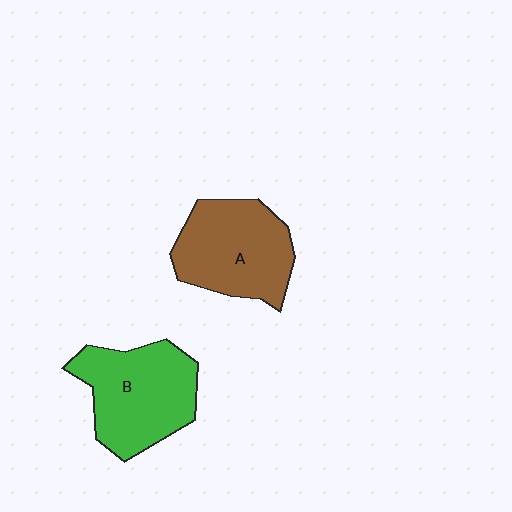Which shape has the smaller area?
Shape A (brown).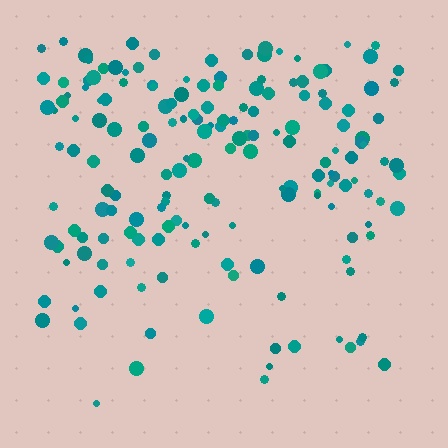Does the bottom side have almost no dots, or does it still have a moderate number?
Still a moderate number, just noticeably fewer than the top.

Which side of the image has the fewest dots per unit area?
The bottom.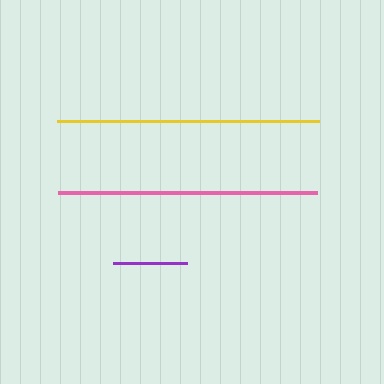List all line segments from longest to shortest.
From longest to shortest: yellow, pink, purple.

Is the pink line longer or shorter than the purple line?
The pink line is longer than the purple line.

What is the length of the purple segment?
The purple segment is approximately 74 pixels long.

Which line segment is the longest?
The yellow line is the longest at approximately 261 pixels.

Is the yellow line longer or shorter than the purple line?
The yellow line is longer than the purple line.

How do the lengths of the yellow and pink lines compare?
The yellow and pink lines are approximately the same length.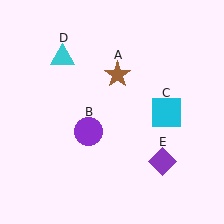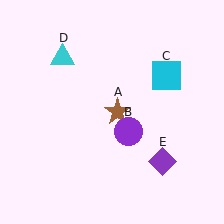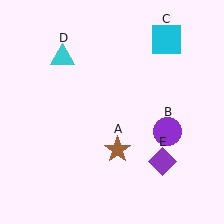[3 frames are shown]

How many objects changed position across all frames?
3 objects changed position: brown star (object A), purple circle (object B), cyan square (object C).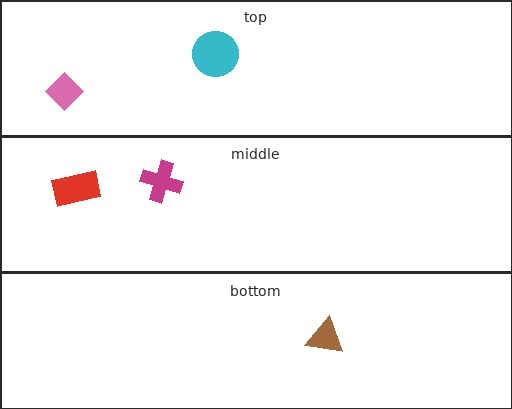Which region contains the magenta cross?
The middle region.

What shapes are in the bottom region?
The brown triangle.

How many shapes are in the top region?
2.